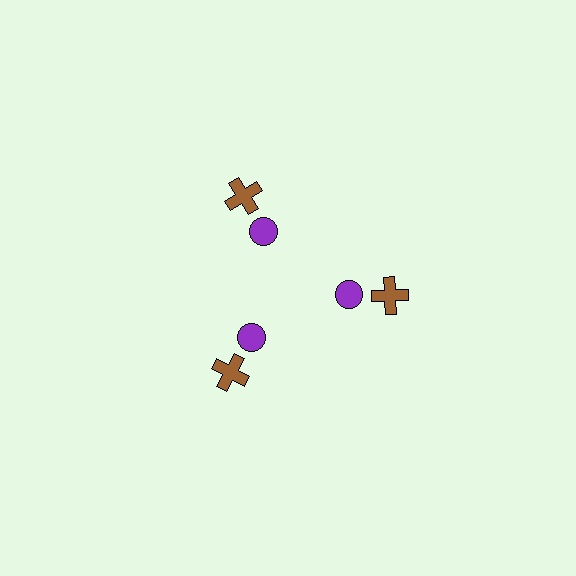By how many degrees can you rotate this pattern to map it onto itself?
The pattern maps onto itself every 120 degrees of rotation.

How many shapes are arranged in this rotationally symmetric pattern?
There are 6 shapes, arranged in 3 groups of 2.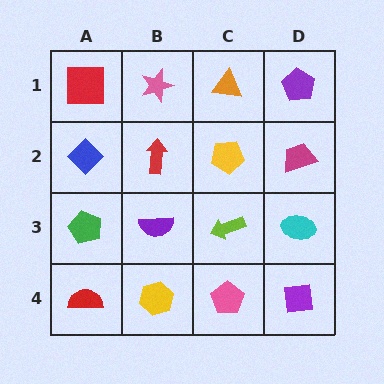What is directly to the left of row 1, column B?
A red square.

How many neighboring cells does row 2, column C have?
4.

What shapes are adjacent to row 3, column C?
A yellow pentagon (row 2, column C), a pink pentagon (row 4, column C), a purple semicircle (row 3, column B), a cyan ellipse (row 3, column D).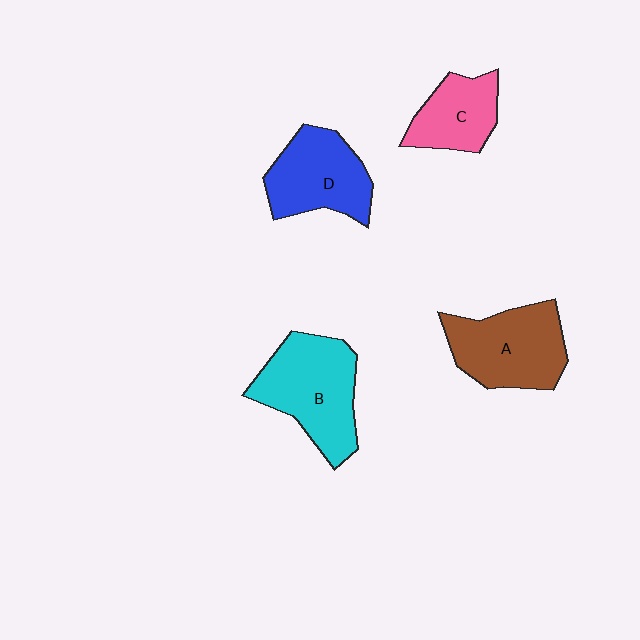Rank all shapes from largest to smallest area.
From largest to smallest: B (cyan), A (brown), D (blue), C (pink).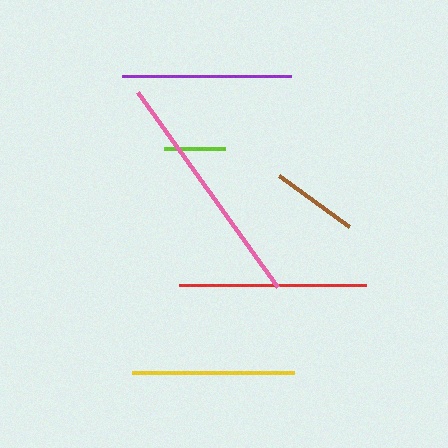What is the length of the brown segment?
The brown segment is approximately 86 pixels long.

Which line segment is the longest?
The pink line is the longest at approximately 240 pixels.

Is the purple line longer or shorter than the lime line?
The purple line is longer than the lime line.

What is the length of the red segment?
The red segment is approximately 188 pixels long.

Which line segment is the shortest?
The lime line is the shortest at approximately 61 pixels.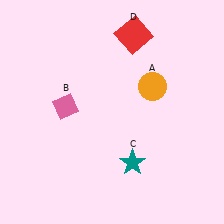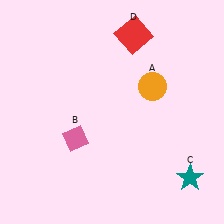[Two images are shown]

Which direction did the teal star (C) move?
The teal star (C) moved right.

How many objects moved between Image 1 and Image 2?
2 objects moved between the two images.